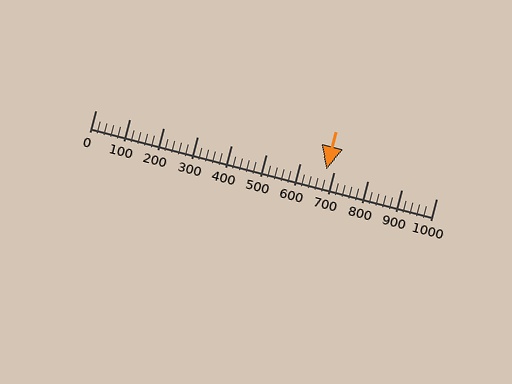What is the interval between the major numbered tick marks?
The major tick marks are spaced 100 units apart.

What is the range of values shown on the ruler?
The ruler shows values from 0 to 1000.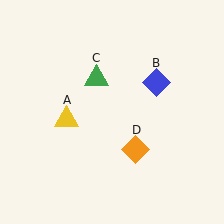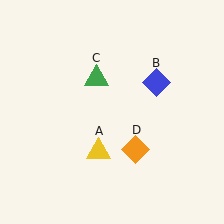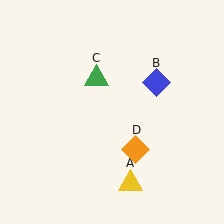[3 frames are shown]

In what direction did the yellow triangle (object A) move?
The yellow triangle (object A) moved down and to the right.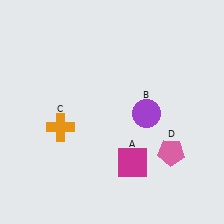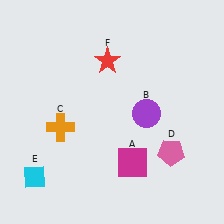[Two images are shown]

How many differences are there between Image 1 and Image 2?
There are 2 differences between the two images.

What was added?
A cyan diamond (E), a red star (F) were added in Image 2.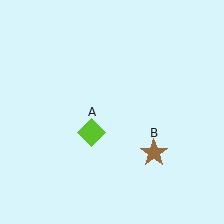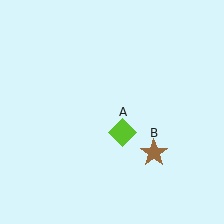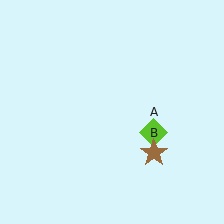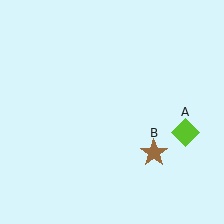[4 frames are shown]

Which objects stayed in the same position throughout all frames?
Brown star (object B) remained stationary.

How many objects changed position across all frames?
1 object changed position: lime diamond (object A).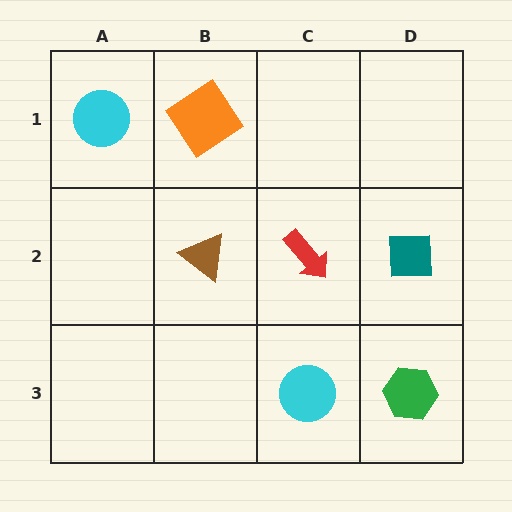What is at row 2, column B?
A brown triangle.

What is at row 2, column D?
A teal square.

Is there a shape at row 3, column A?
No, that cell is empty.